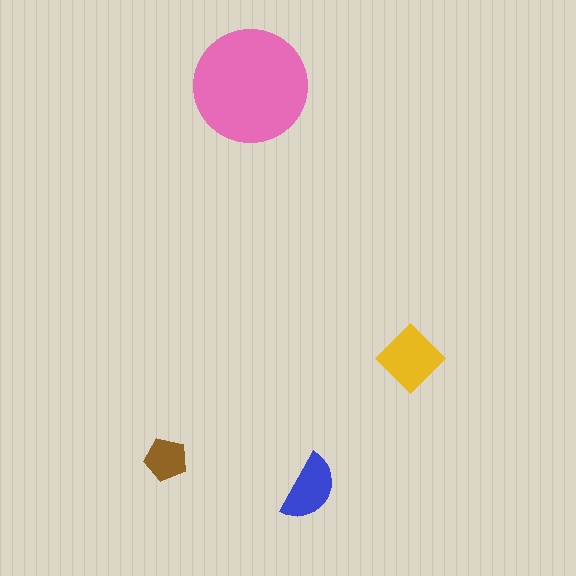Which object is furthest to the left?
The brown pentagon is leftmost.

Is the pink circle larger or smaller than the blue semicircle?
Larger.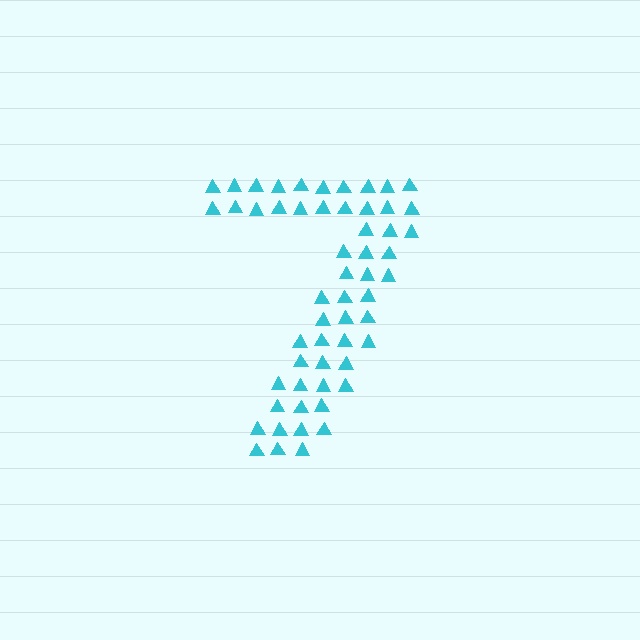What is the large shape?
The large shape is the digit 7.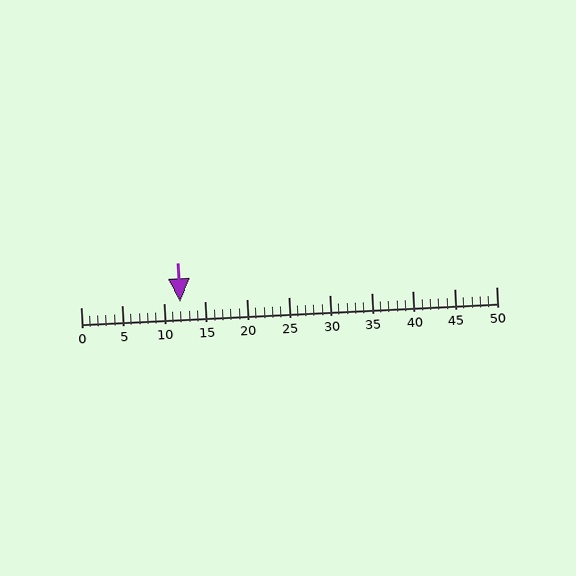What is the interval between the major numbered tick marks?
The major tick marks are spaced 5 units apart.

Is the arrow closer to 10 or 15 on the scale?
The arrow is closer to 10.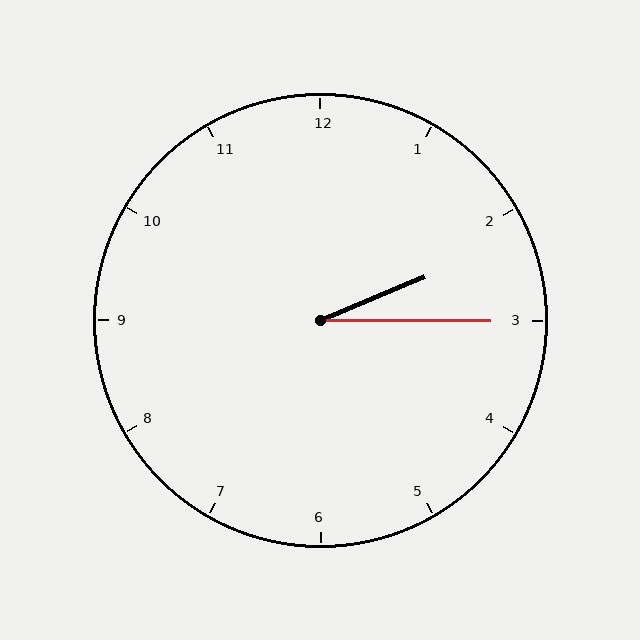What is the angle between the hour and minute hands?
Approximately 22 degrees.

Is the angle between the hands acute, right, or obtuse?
It is acute.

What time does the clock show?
2:15.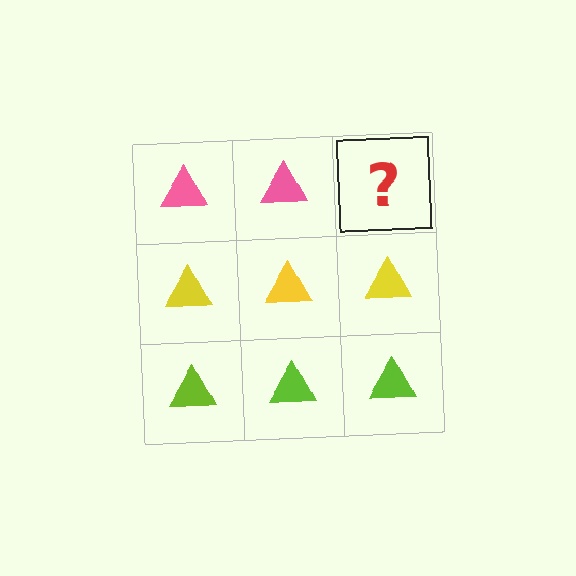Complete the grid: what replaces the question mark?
The question mark should be replaced with a pink triangle.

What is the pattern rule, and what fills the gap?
The rule is that each row has a consistent color. The gap should be filled with a pink triangle.